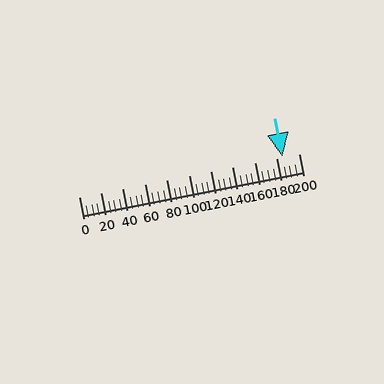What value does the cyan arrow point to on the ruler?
The cyan arrow points to approximately 185.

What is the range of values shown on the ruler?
The ruler shows values from 0 to 200.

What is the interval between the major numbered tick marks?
The major tick marks are spaced 20 units apart.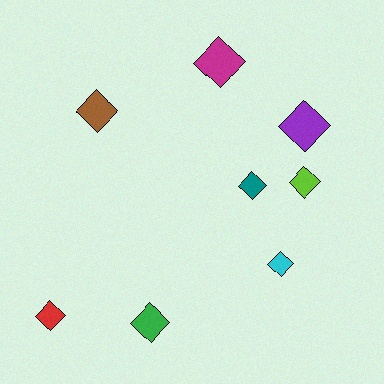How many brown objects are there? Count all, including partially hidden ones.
There is 1 brown object.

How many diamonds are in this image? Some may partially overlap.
There are 8 diamonds.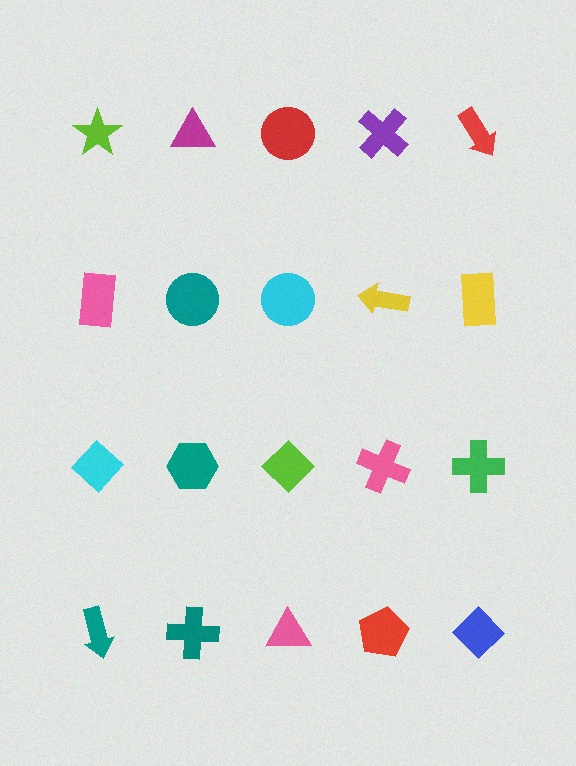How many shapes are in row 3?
5 shapes.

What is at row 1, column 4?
A purple cross.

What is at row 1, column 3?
A red circle.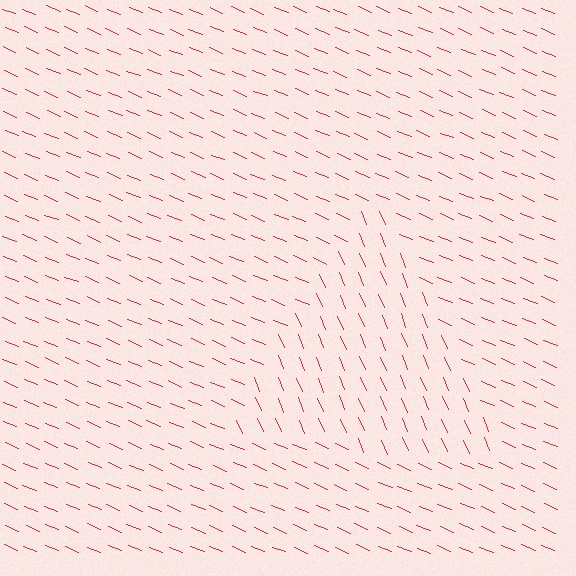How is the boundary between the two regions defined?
The boundary is defined purely by a change in line orientation (approximately 45 degrees difference). All lines are the same color and thickness.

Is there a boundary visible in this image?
Yes, there is a texture boundary formed by a change in line orientation.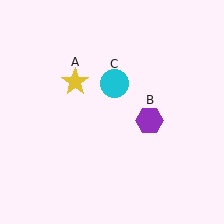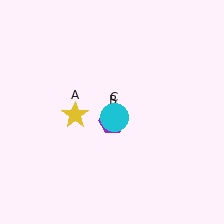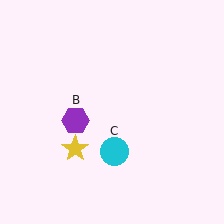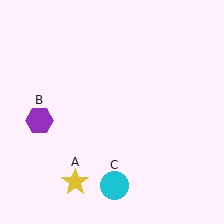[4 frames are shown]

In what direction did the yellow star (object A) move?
The yellow star (object A) moved down.